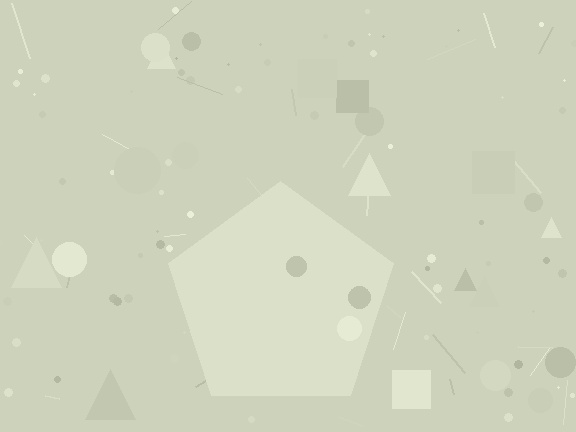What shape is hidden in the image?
A pentagon is hidden in the image.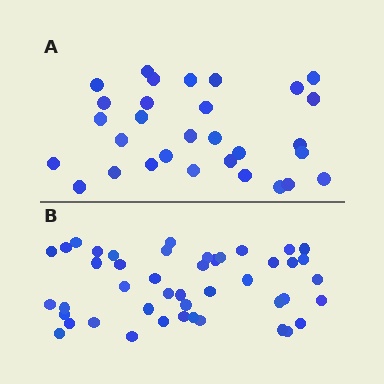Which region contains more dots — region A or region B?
Region B (the bottom region) has more dots.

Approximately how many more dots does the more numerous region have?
Region B has approximately 15 more dots than region A.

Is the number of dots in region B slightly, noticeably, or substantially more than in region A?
Region B has substantially more. The ratio is roughly 1.5 to 1.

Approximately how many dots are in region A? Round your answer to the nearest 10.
About 30 dots.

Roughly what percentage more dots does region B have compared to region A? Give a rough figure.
About 50% more.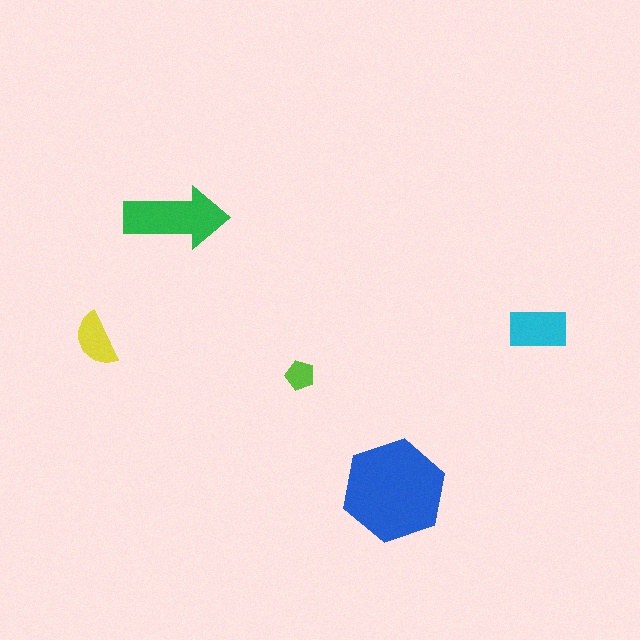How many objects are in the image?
There are 5 objects in the image.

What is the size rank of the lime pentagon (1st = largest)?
5th.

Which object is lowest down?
The blue hexagon is bottommost.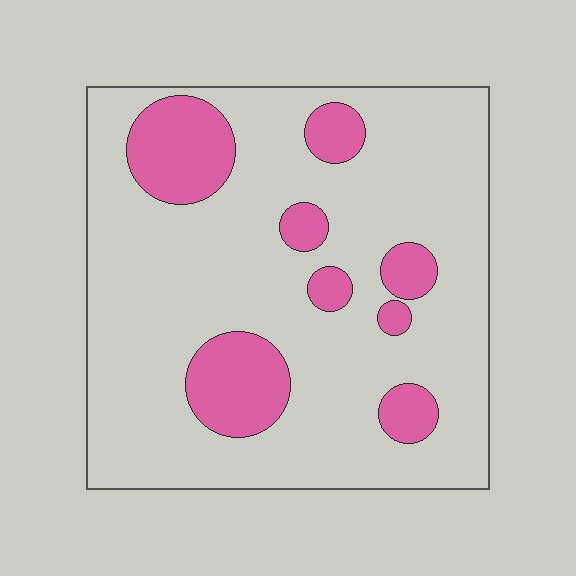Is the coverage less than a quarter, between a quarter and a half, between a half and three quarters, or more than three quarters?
Less than a quarter.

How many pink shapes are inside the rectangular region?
8.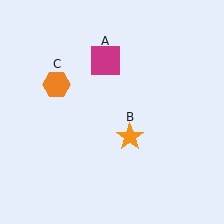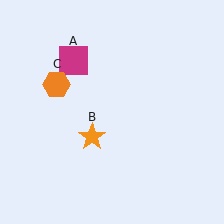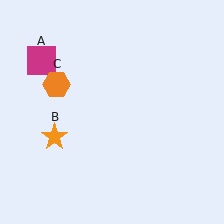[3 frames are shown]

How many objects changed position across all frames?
2 objects changed position: magenta square (object A), orange star (object B).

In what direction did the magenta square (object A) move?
The magenta square (object A) moved left.